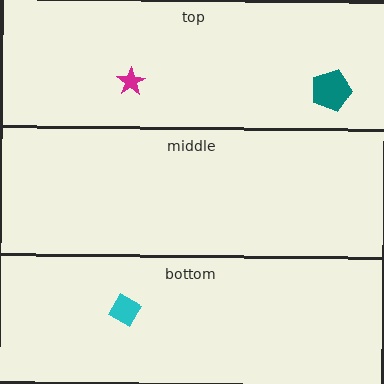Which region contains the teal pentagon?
The top region.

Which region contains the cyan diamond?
The bottom region.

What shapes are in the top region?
The teal pentagon, the magenta star.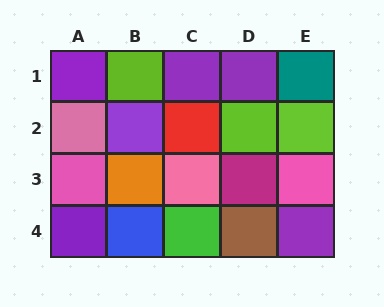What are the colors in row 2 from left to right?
Pink, purple, red, lime, lime.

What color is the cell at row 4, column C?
Green.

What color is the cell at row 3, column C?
Pink.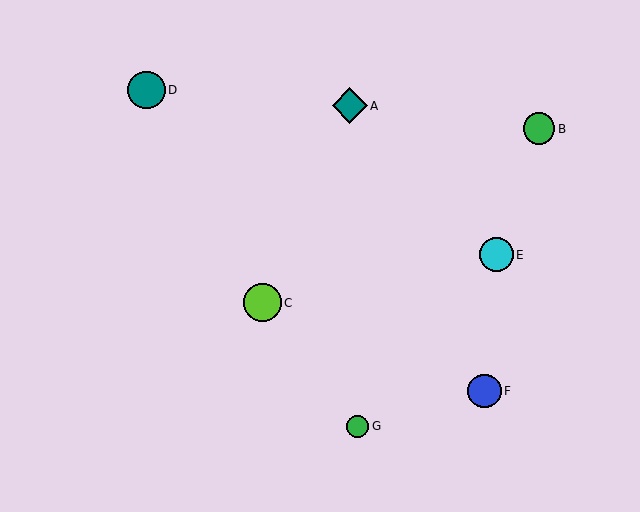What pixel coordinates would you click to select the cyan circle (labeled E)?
Click at (496, 255) to select the cyan circle E.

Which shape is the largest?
The teal circle (labeled D) is the largest.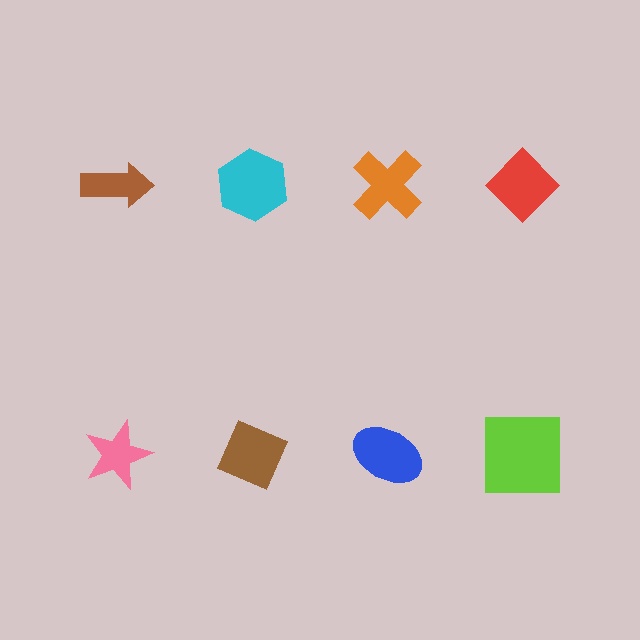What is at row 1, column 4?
A red diamond.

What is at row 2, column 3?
A blue ellipse.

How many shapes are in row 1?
4 shapes.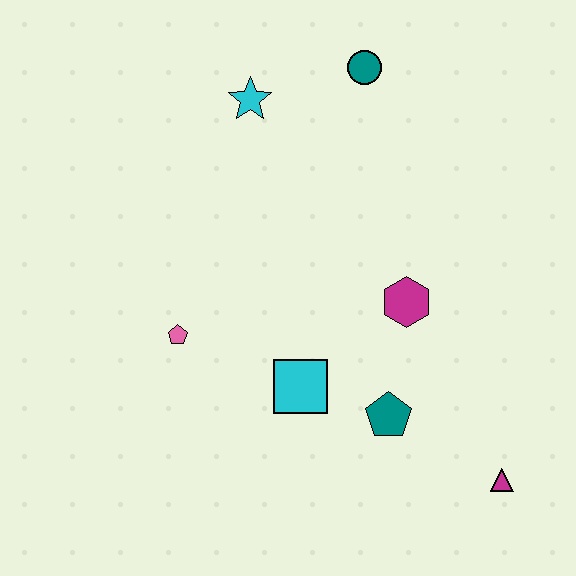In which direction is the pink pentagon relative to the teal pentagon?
The pink pentagon is to the left of the teal pentagon.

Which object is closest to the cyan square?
The teal pentagon is closest to the cyan square.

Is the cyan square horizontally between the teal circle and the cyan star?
Yes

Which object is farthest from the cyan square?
The teal circle is farthest from the cyan square.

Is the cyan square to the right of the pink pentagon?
Yes